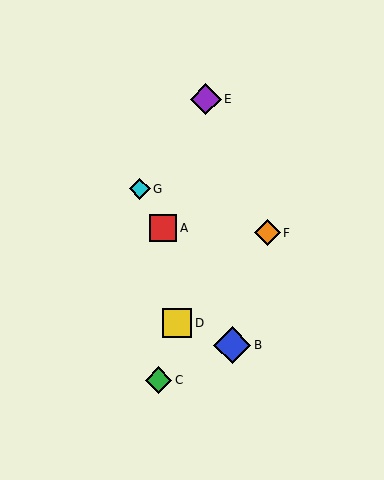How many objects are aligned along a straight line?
3 objects (A, B, G) are aligned along a straight line.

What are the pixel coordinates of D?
Object D is at (177, 323).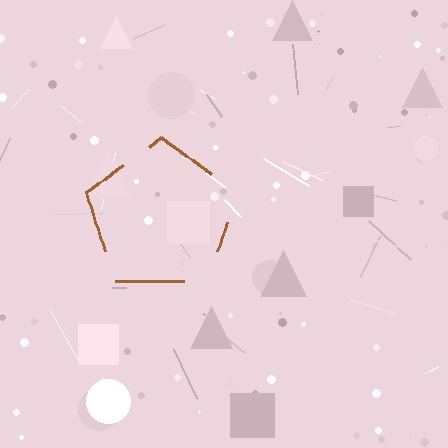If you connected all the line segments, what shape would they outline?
They would outline a pentagon.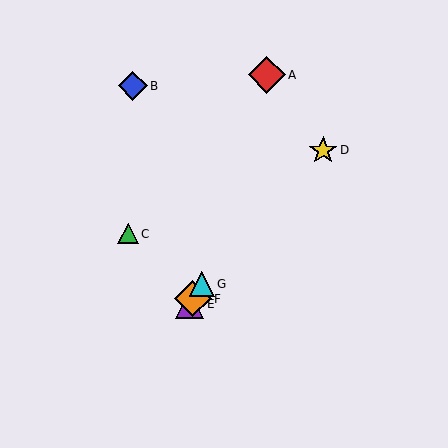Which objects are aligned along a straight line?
Objects E, F, G are aligned along a straight line.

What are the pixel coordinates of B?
Object B is at (133, 86).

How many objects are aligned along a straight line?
3 objects (E, F, G) are aligned along a straight line.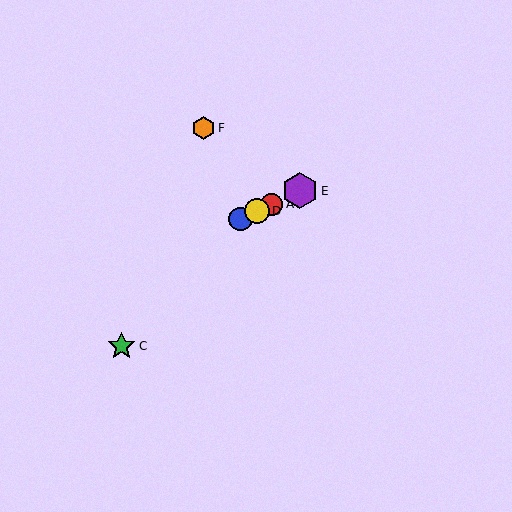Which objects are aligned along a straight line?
Objects A, B, D, E are aligned along a straight line.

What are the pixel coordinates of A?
Object A is at (272, 204).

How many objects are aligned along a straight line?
4 objects (A, B, D, E) are aligned along a straight line.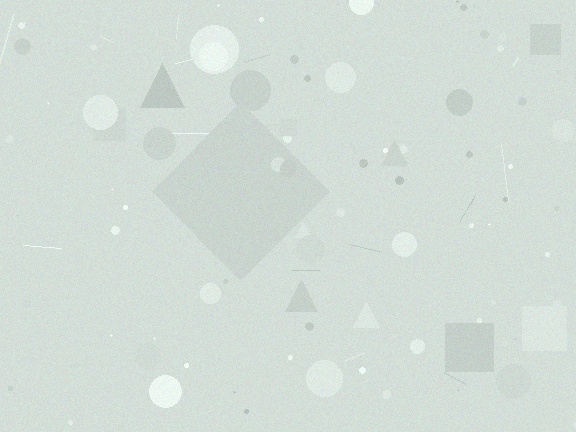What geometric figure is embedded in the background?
A diamond is embedded in the background.